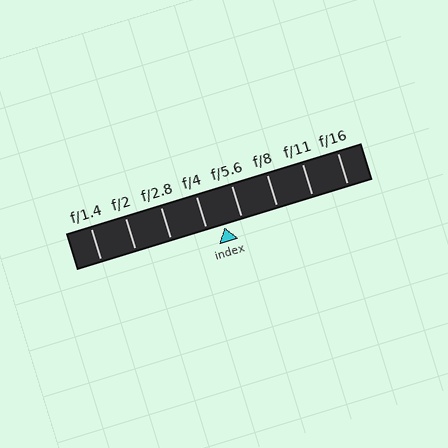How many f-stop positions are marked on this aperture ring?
There are 8 f-stop positions marked.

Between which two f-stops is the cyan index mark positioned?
The index mark is between f/4 and f/5.6.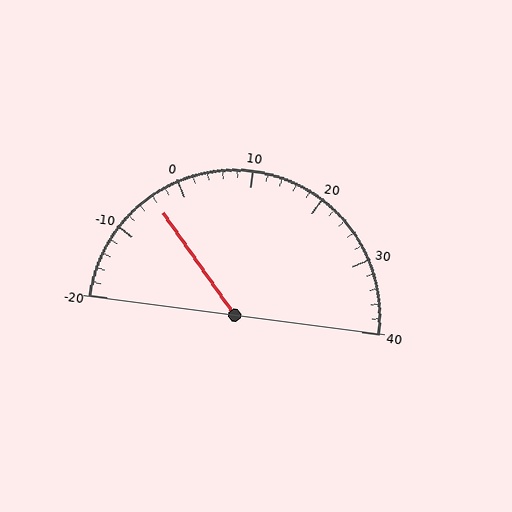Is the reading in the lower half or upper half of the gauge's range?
The reading is in the lower half of the range (-20 to 40).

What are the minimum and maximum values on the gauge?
The gauge ranges from -20 to 40.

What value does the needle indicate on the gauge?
The needle indicates approximately -4.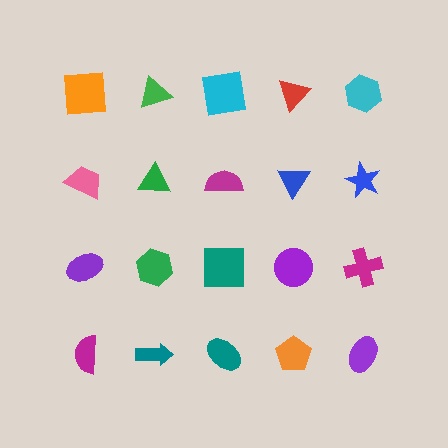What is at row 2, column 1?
A pink trapezoid.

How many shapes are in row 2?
5 shapes.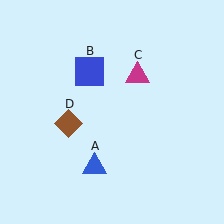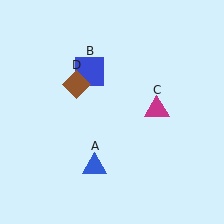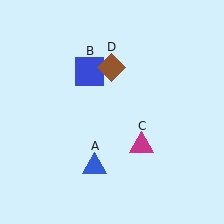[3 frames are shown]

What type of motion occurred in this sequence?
The magenta triangle (object C), brown diamond (object D) rotated clockwise around the center of the scene.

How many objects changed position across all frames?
2 objects changed position: magenta triangle (object C), brown diamond (object D).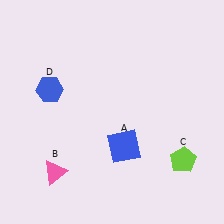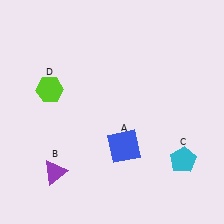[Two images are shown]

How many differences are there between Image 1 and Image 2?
There are 3 differences between the two images.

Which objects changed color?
B changed from pink to purple. C changed from lime to cyan. D changed from blue to lime.